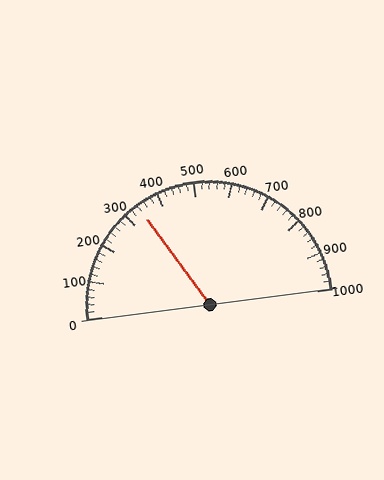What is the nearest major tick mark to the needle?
The nearest major tick mark is 300.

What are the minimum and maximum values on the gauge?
The gauge ranges from 0 to 1000.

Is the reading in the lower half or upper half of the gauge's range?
The reading is in the lower half of the range (0 to 1000).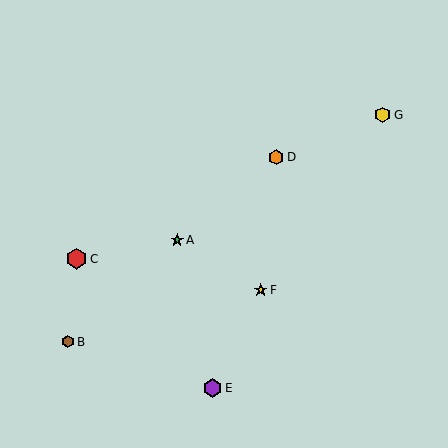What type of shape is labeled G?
Shape G is a yellow hexagon.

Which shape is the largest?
The red hexagon (labeled C) is the largest.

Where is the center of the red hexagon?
The center of the red hexagon is at (77, 259).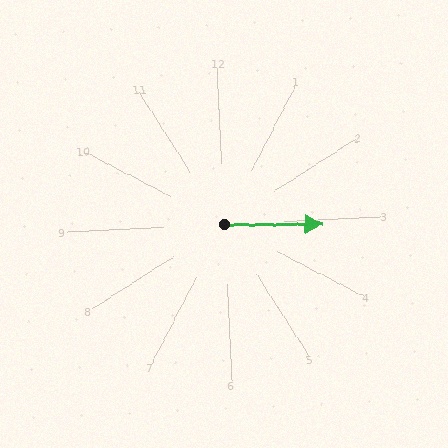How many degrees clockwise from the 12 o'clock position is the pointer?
Approximately 93 degrees.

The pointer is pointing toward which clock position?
Roughly 3 o'clock.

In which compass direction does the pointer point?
East.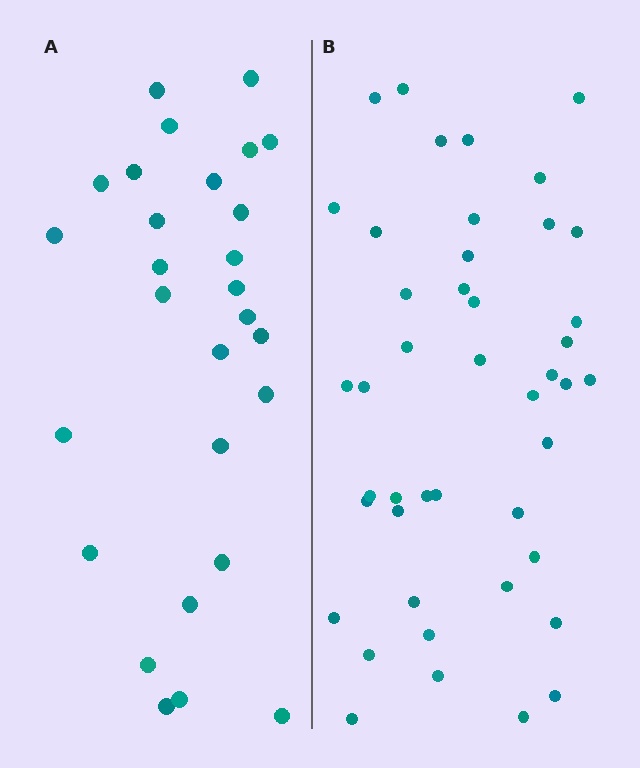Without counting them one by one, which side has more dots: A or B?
Region B (the right region) has more dots.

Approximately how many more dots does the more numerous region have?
Region B has approximately 15 more dots than region A.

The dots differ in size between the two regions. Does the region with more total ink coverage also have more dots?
No. Region A has more total ink coverage because its dots are larger, but region B actually contains more individual dots. Total area can be misleading — the number of items is what matters here.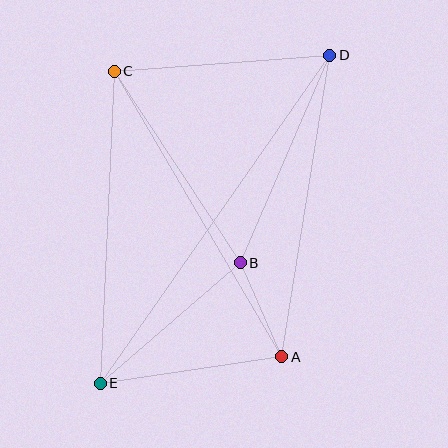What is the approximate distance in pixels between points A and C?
The distance between A and C is approximately 331 pixels.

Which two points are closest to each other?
Points A and B are closest to each other.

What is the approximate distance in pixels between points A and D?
The distance between A and D is approximately 306 pixels.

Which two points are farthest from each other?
Points D and E are farthest from each other.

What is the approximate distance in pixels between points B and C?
The distance between B and C is approximately 229 pixels.